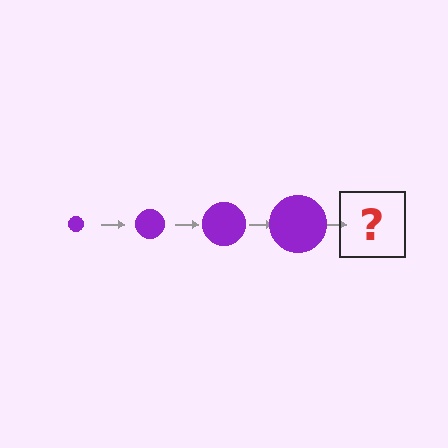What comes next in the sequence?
The next element should be a purple circle, larger than the previous one.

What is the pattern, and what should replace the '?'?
The pattern is that the circle gets progressively larger each step. The '?' should be a purple circle, larger than the previous one.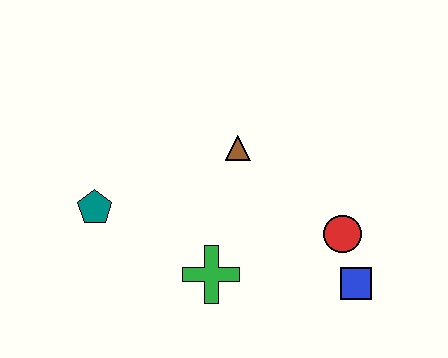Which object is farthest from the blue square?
The teal pentagon is farthest from the blue square.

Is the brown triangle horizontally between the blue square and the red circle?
No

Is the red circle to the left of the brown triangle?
No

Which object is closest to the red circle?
The blue square is closest to the red circle.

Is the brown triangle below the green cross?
No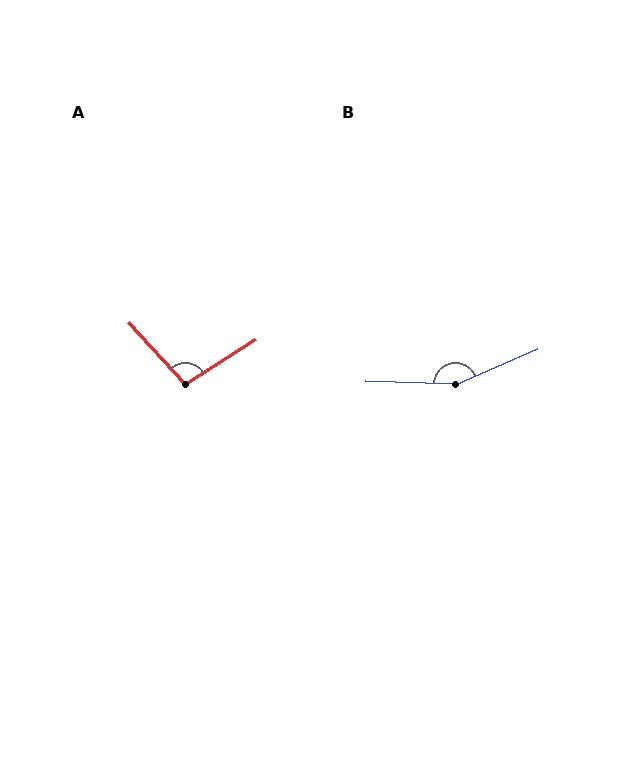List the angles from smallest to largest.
A (100°), B (155°).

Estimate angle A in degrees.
Approximately 100 degrees.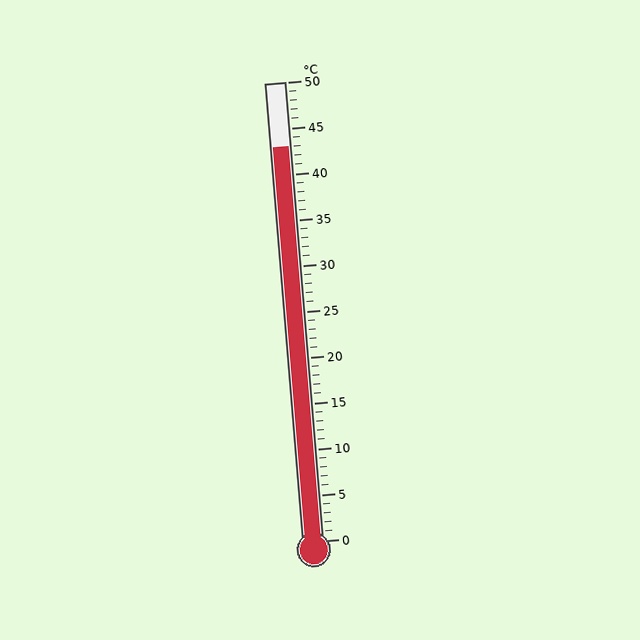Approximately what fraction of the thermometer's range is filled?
The thermometer is filled to approximately 85% of its range.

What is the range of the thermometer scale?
The thermometer scale ranges from 0°C to 50°C.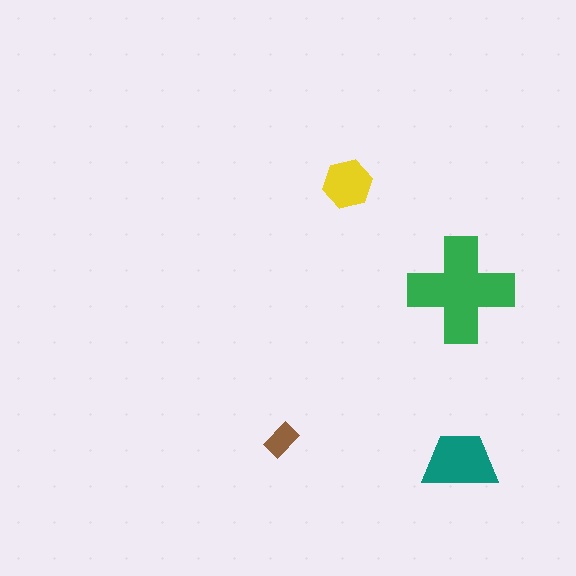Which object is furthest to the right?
The green cross is rightmost.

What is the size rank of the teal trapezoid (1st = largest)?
2nd.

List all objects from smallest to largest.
The brown rectangle, the yellow hexagon, the teal trapezoid, the green cross.